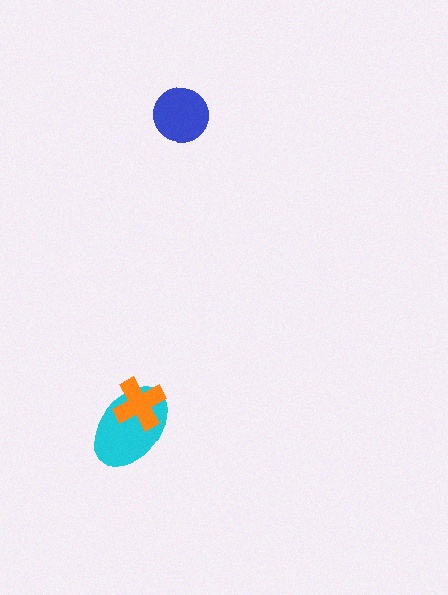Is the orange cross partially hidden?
No, no other shape covers it.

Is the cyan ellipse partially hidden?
Yes, it is partially covered by another shape.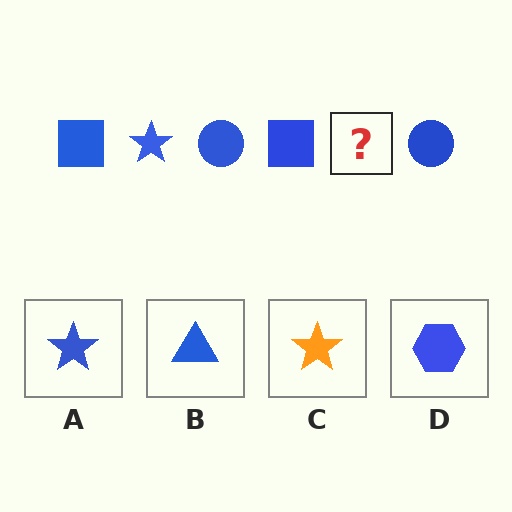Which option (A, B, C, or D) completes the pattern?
A.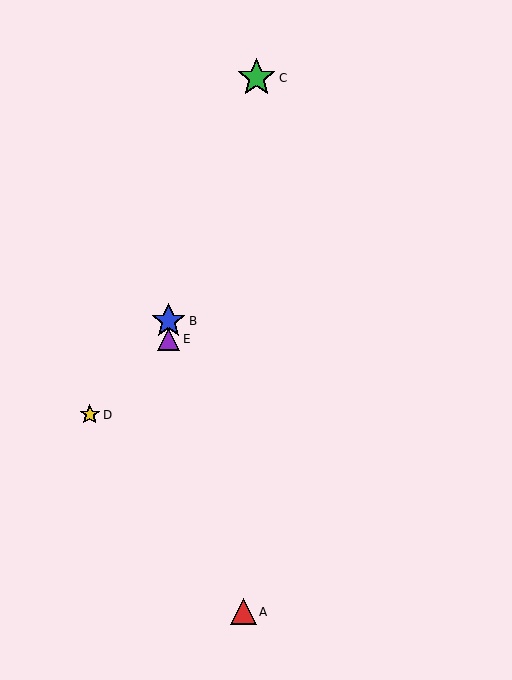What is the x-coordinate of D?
Object D is at x≈90.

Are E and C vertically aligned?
No, E is at x≈168 and C is at x≈257.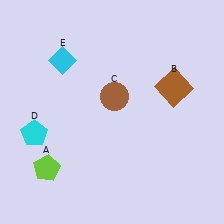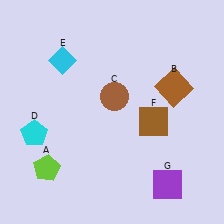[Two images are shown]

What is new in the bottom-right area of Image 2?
A purple square (G) was added in the bottom-right area of Image 2.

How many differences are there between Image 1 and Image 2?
There are 2 differences between the two images.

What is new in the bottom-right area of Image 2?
A brown square (F) was added in the bottom-right area of Image 2.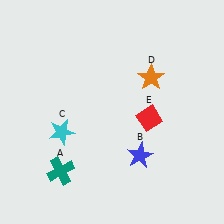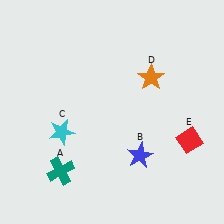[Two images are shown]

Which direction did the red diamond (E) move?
The red diamond (E) moved right.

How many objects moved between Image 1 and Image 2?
1 object moved between the two images.